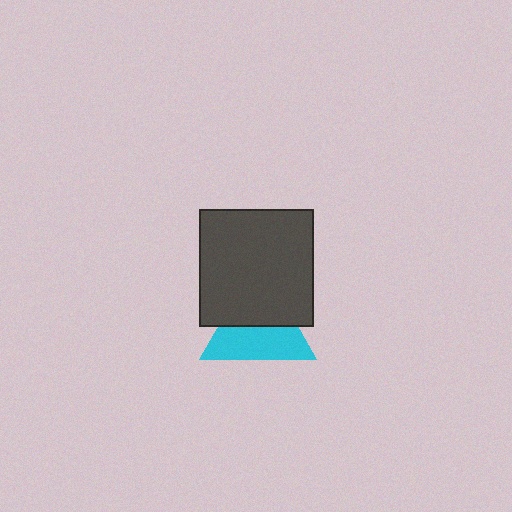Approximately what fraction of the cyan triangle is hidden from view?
Roughly 48% of the cyan triangle is hidden behind the dark gray rectangle.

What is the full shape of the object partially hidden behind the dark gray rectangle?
The partially hidden object is a cyan triangle.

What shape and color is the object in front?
The object in front is a dark gray rectangle.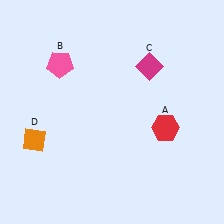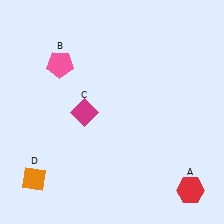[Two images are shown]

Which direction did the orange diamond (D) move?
The orange diamond (D) moved down.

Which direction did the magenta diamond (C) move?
The magenta diamond (C) moved left.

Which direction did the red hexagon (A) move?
The red hexagon (A) moved down.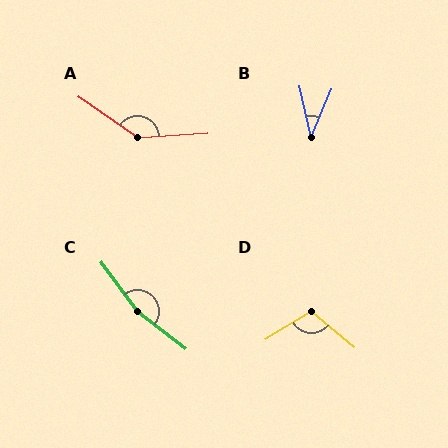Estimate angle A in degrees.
Approximately 141 degrees.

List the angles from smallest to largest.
B (36°), D (109°), A (141°), C (164°).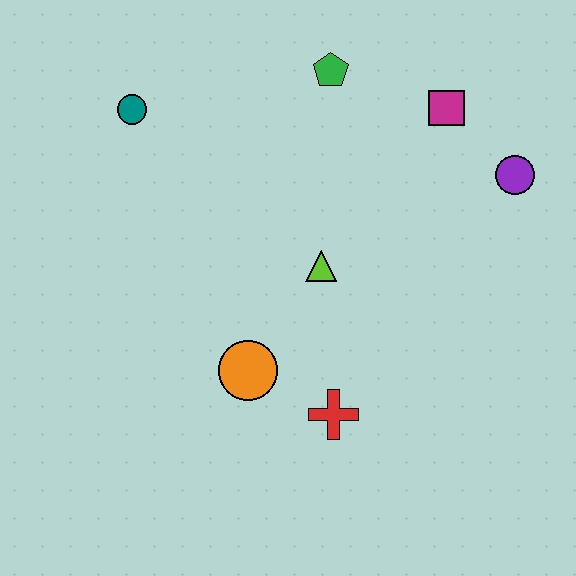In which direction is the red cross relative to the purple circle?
The red cross is below the purple circle.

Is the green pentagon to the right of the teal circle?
Yes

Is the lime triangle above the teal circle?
No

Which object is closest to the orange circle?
The red cross is closest to the orange circle.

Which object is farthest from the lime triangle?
The teal circle is farthest from the lime triangle.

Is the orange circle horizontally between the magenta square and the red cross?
No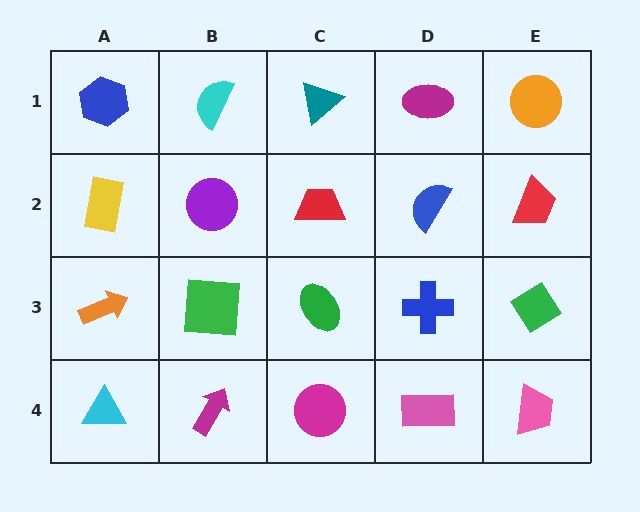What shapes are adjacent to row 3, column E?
A red trapezoid (row 2, column E), a pink trapezoid (row 4, column E), a blue cross (row 3, column D).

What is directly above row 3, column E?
A red trapezoid.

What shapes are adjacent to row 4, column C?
A green ellipse (row 3, column C), a magenta arrow (row 4, column B), a pink rectangle (row 4, column D).